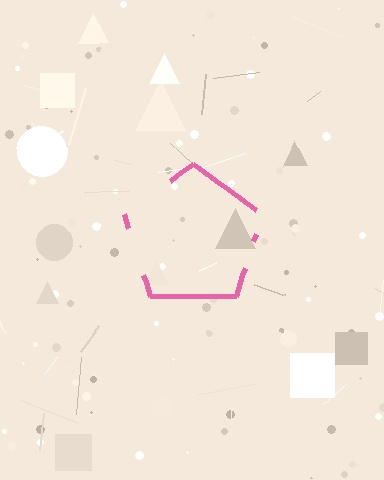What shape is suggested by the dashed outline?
The dashed outline suggests a pentagon.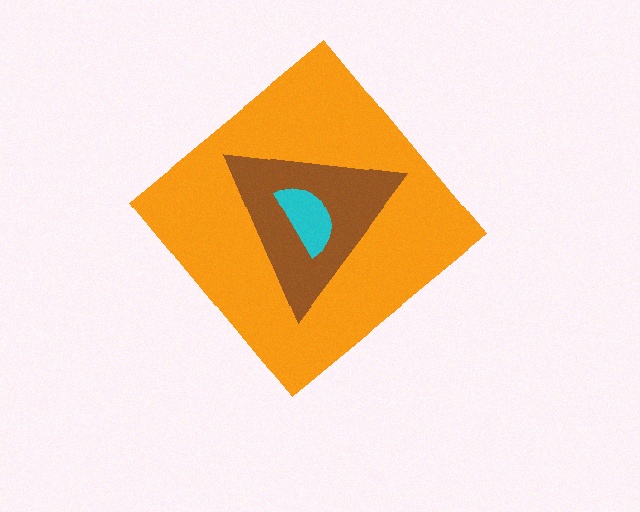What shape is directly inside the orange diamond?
The brown triangle.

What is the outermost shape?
The orange diamond.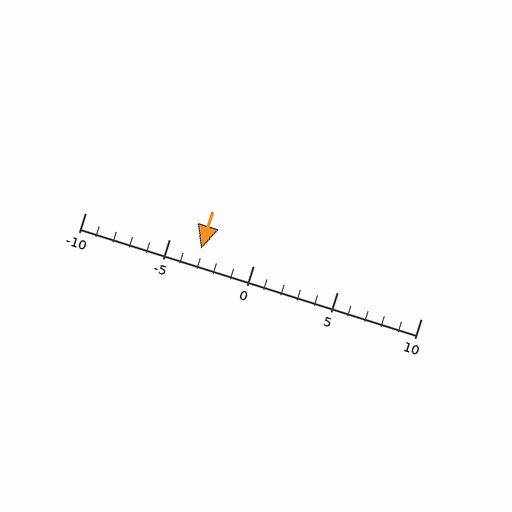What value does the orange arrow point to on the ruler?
The orange arrow points to approximately -3.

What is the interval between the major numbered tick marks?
The major tick marks are spaced 5 units apart.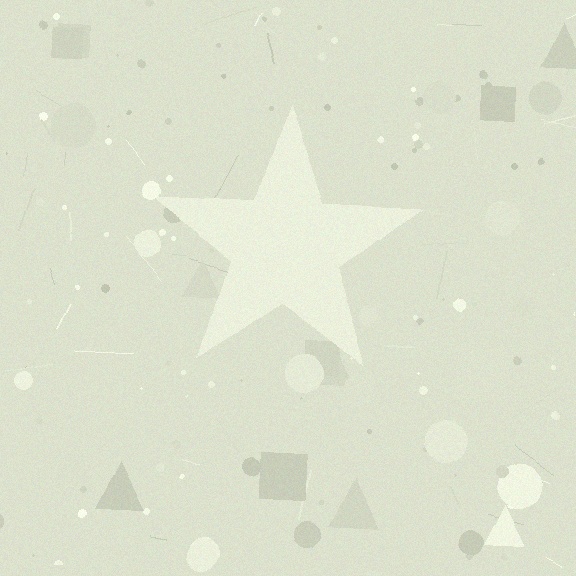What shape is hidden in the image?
A star is hidden in the image.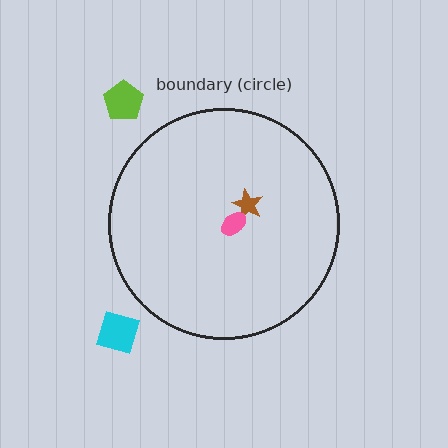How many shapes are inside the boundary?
2 inside, 2 outside.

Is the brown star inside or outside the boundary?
Inside.